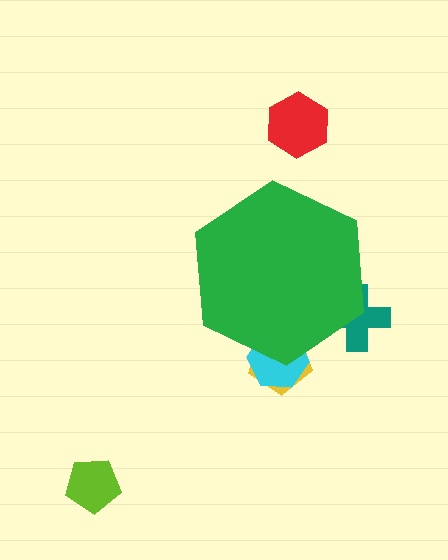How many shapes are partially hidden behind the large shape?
3 shapes are partially hidden.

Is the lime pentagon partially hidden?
No, the lime pentagon is fully visible.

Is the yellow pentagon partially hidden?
Yes, the yellow pentagon is partially hidden behind the green hexagon.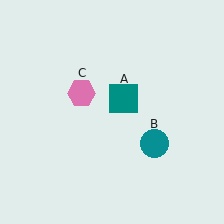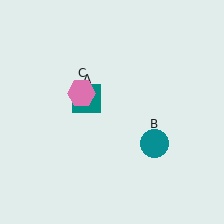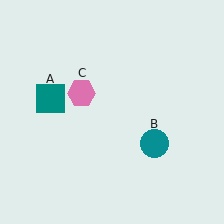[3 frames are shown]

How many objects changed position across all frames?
1 object changed position: teal square (object A).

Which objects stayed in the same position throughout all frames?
Teal circle (object B) and pink hexagon (object C) remained stationary.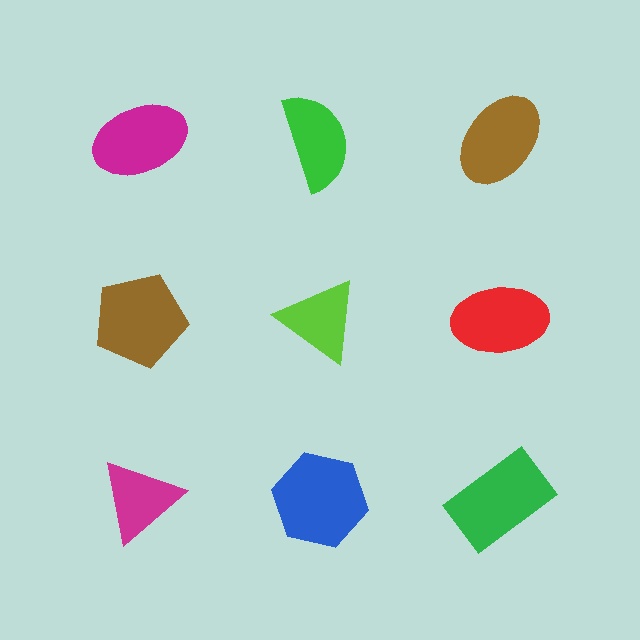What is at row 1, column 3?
A brown ellipse.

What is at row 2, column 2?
A lime triangle.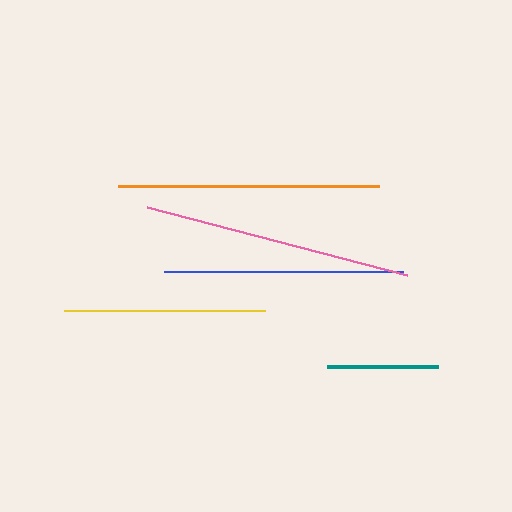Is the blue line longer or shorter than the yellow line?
The blue line is longer than the yellow line.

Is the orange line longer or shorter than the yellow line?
The orange line is longer than the yellow line.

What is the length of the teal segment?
The teal segment is approximately 111 pixels long.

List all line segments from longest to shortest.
From longest to shortest: pink, orange, blue, yellow, teal.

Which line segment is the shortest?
The teal line is the shortest at approximately 111 pixels.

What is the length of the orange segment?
The orange segment is approximately 261 pixels long.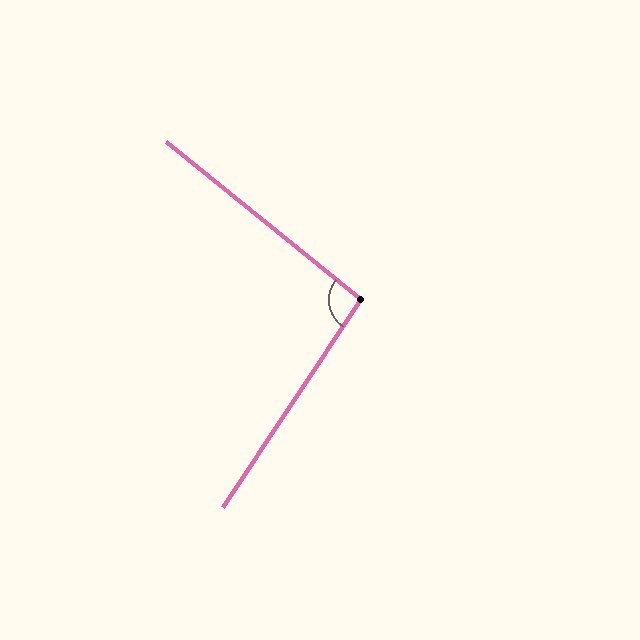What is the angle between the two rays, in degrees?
Approximately 95 degrees.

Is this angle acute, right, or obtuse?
It is obtuse.